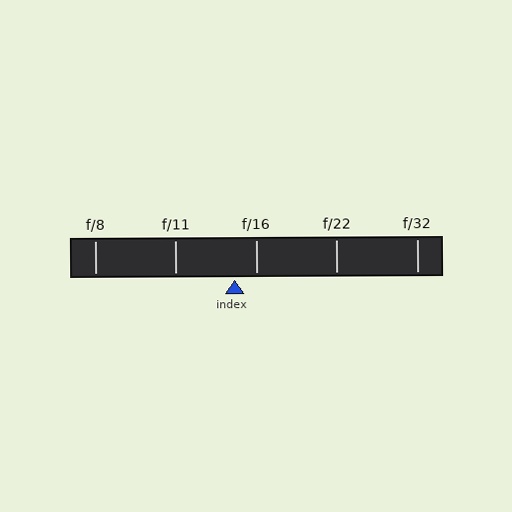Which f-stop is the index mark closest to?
The index mark is closest to f/16.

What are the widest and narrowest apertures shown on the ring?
The widest aperture shown is f/8 and the narrowest is f/32.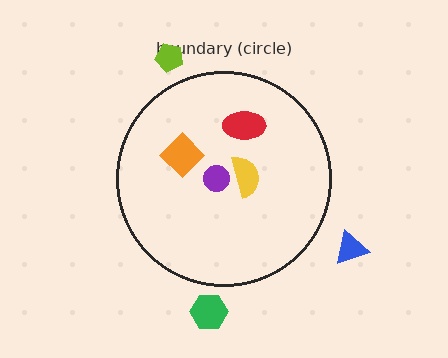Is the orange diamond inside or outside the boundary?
Inside.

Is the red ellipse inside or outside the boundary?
Inside.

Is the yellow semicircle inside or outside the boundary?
Inside.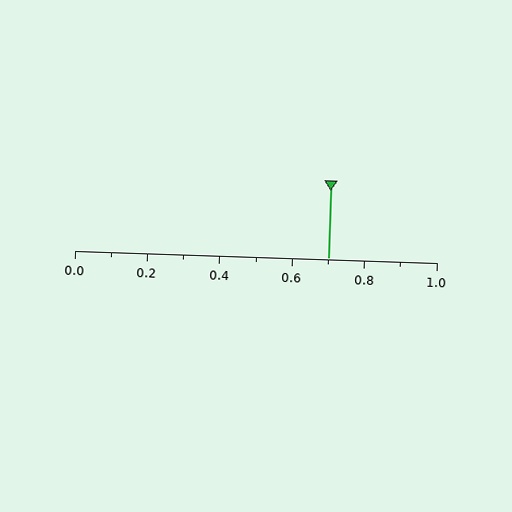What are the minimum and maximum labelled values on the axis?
The axis runs from 0.0 to 1.0.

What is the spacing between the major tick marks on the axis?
The major ticks are spaced 0.2 apart.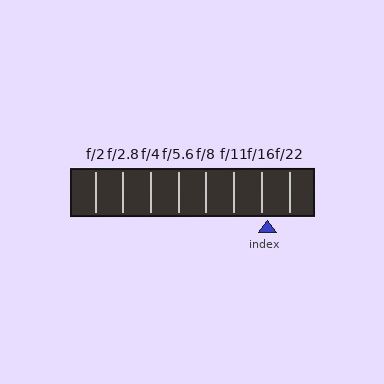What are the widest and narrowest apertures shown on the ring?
The widest aperture shown is f/2 and the narrowest is f/22.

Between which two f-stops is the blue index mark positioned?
The index mark is between f/16 and f/22.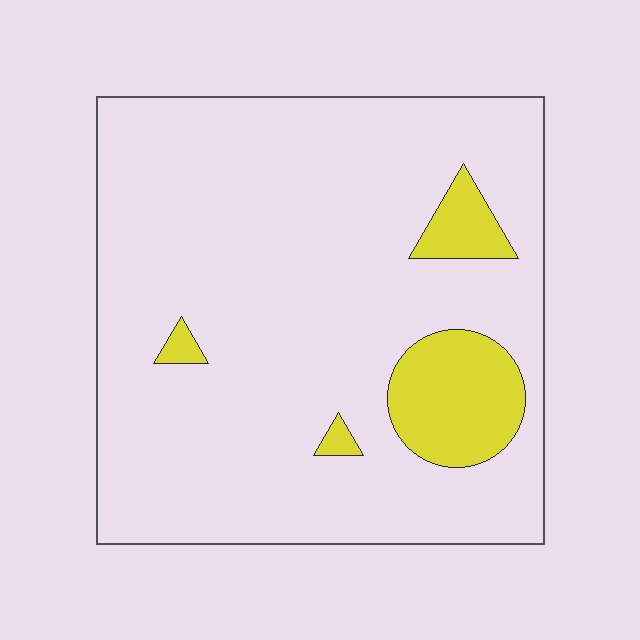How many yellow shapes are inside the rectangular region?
4.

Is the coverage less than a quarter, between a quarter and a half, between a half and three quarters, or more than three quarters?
Less than a quarter.